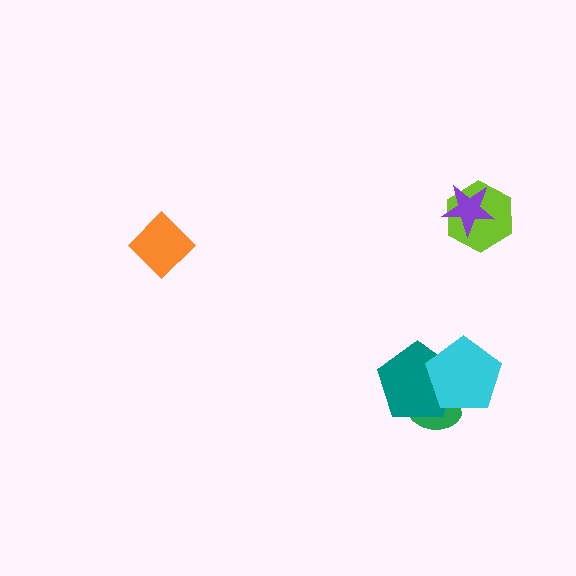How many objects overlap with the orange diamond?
0 objects overlap with the orange diamond.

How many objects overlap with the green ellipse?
2 objects overlap with the green ellipse.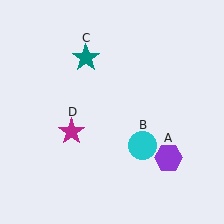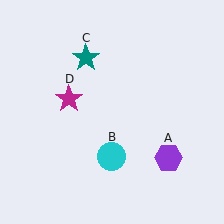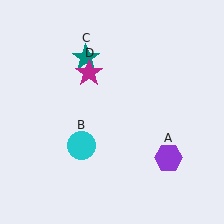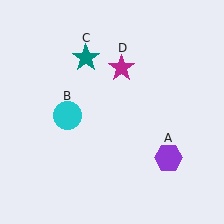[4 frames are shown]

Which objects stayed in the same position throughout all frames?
Purple hexagon (object A) and teal star (object C) remained stationary.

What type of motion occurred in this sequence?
The cyan circle (object B), magenta star (object D) rotated clockwise around the center of the scene.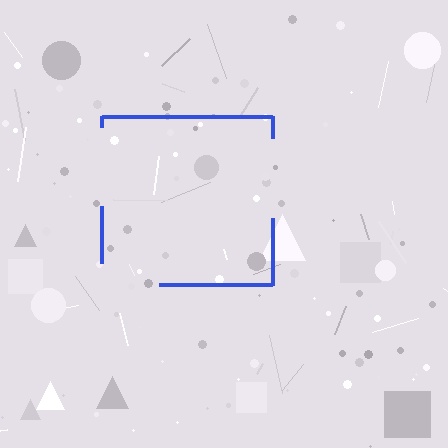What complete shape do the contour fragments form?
The contour fragments form a square.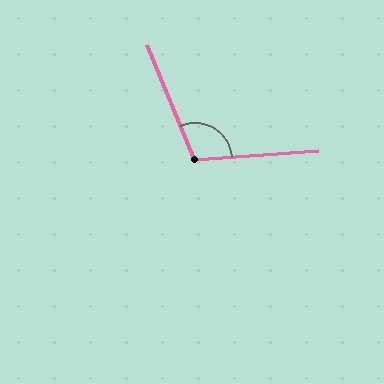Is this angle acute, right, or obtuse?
It is obtuse.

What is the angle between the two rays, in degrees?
Approximately 108 degrees.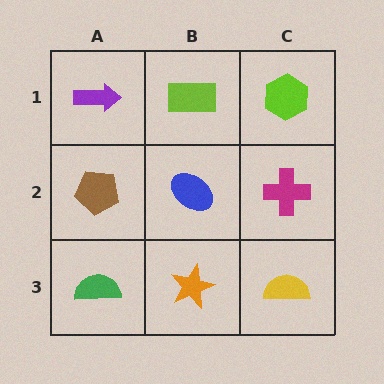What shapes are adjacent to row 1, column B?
A blue ellipse (row 2, column B), a purple arrow (row 1, column A), a lime hexagon (row 1, column C).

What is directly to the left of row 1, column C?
A lime rectangle.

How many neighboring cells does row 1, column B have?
3.